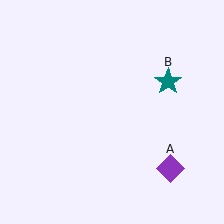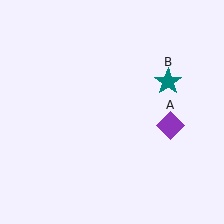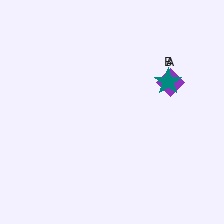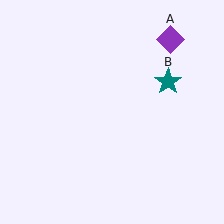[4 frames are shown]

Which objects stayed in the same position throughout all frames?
Teal star (object B) remained stationary.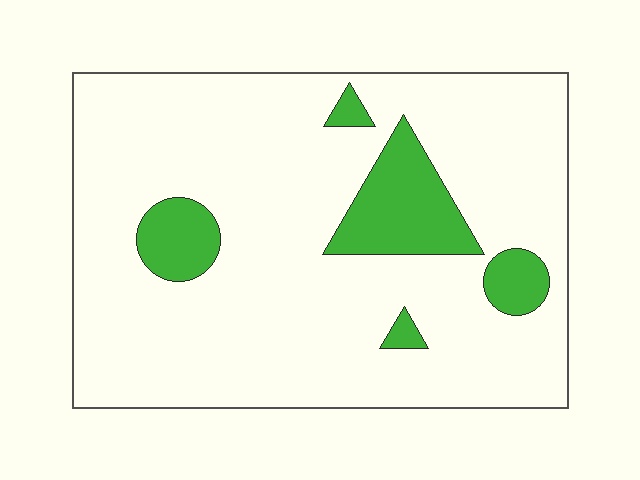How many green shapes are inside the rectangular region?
5.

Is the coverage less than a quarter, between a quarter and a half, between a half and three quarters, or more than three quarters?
Less than a quarter.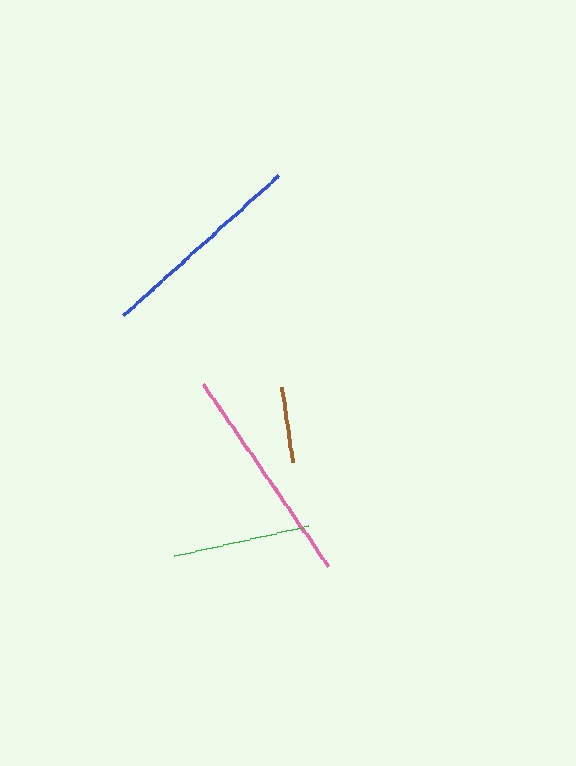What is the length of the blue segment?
The blue segment is approximately 209 pixels long.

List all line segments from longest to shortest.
From longest to shortest: pink, blue, green, brown.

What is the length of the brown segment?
The brown segment is approximately 75 pixels long.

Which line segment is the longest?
The pink line is the longest at approximately 220 pixels.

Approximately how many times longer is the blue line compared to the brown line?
The blue line is approximately 2.8 times the length of the brown line.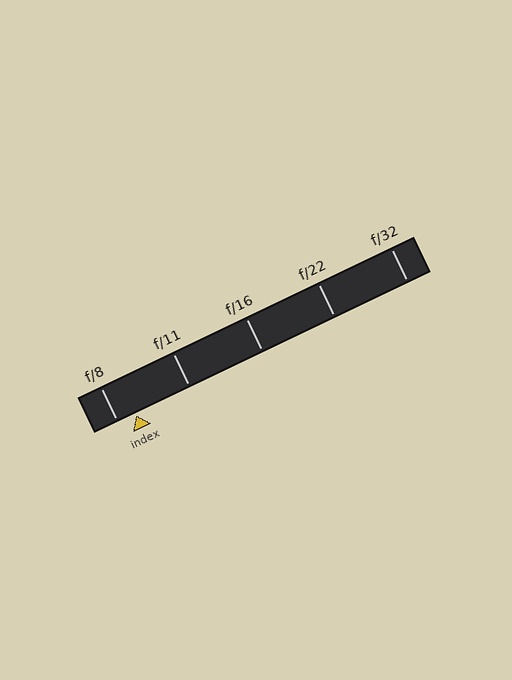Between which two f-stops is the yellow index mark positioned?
The index mark is between f/8 and f/11.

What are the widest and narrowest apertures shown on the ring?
The widest aperture shown is f/8 and the narrowest is f/32.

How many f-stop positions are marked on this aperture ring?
There are 5 f-stop positions marked.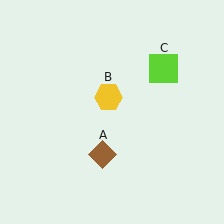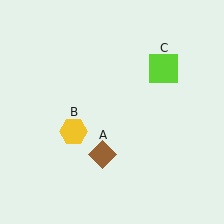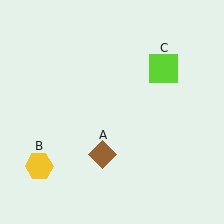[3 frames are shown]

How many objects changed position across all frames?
1 object changed position: yellow hexagon (object B).